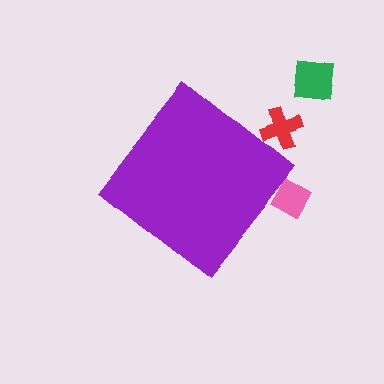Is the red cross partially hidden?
Yes, the red cross is partially hidden behind the purple diamond.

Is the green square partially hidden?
No, the green square is fully visible.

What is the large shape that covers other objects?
A purple diamond.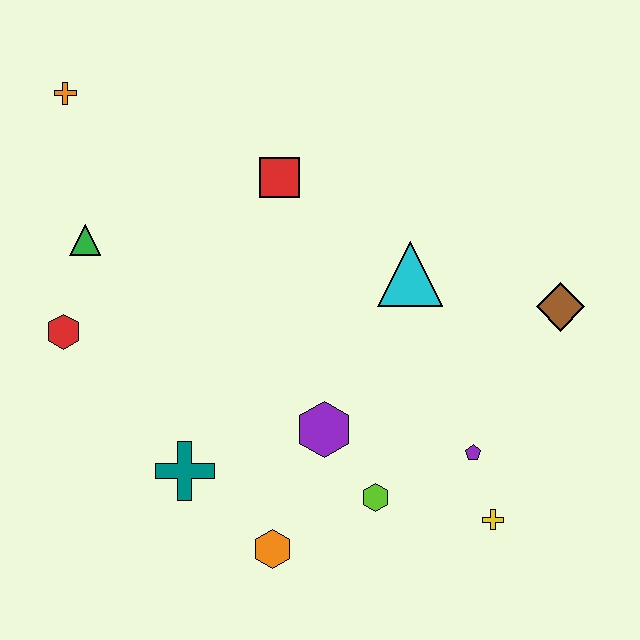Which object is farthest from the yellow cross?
The orange cross is farthest from the yellow cross.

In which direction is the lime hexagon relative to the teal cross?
The lime hexagon is to the right of the teal cross.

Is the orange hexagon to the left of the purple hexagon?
Yes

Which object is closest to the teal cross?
The orange hexagon is closest to the teal cross.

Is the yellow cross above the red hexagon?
No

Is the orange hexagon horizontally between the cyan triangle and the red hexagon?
Yes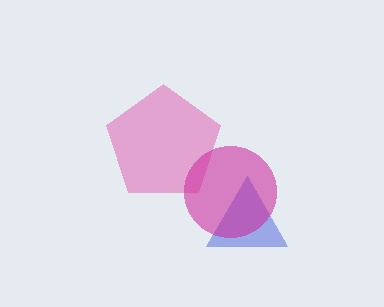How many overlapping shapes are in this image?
There are 3 overlapping shapes in the image.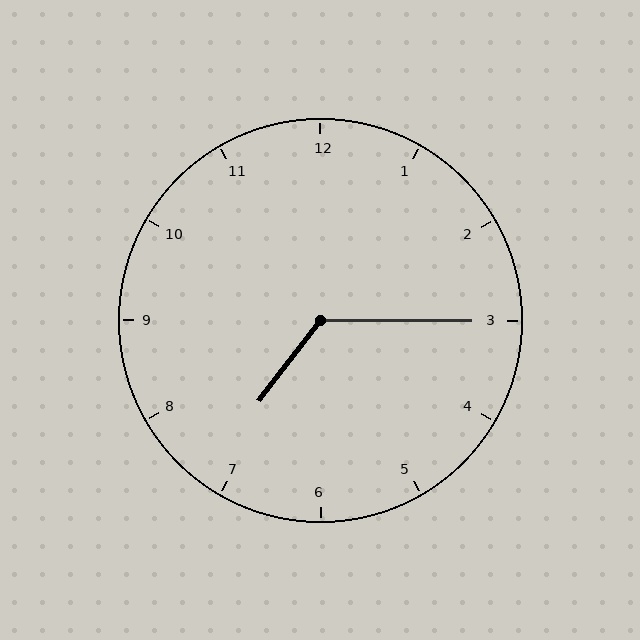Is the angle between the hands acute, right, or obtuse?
It is obtuse.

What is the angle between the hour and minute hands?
Approximately 128 degrees.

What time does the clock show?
7:15.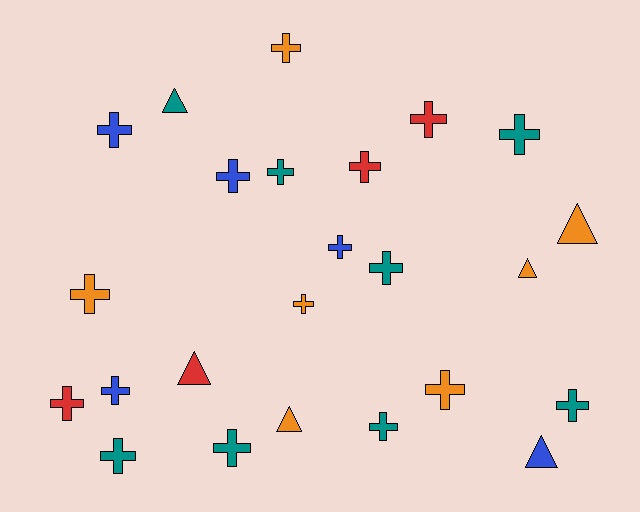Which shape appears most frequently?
Cross, with 18 objects.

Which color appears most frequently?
Teal, with 8 objects.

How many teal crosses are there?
There are 7 teal crosses.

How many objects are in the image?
There are 24 objects.